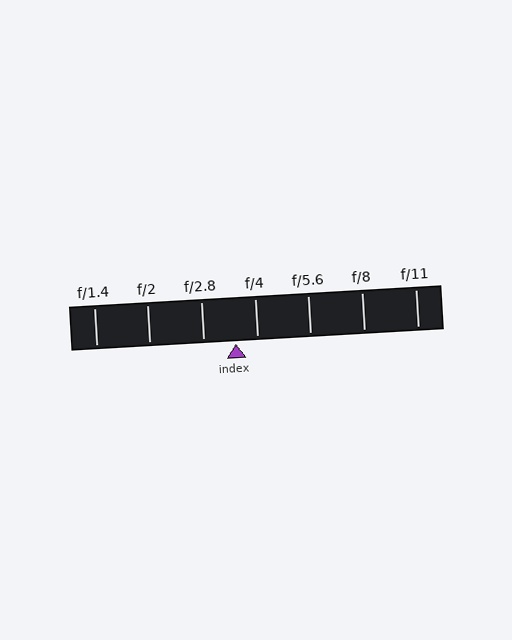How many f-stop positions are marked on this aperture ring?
There are 7 f-stop positions marked.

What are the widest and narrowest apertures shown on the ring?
The widest aperture shown is f/1.4 and the narrowest is f/11.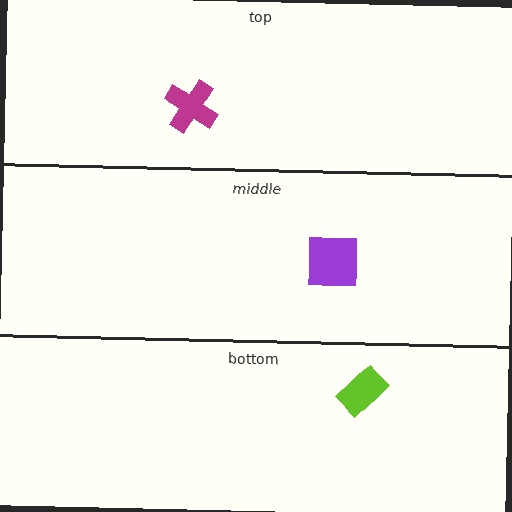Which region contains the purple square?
The middle region.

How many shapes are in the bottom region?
1.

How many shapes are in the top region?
1.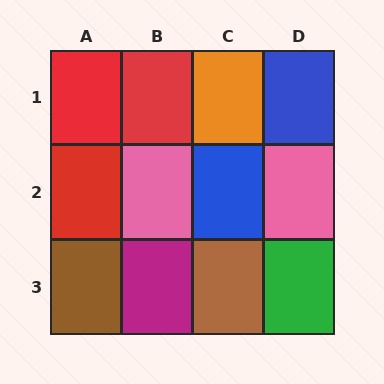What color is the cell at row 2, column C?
Blue.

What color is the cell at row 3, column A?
Brown.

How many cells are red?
3 cells are red.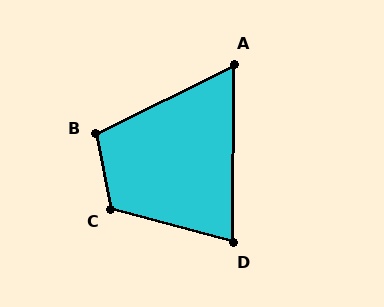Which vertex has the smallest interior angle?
A, at approximately 63 degrees.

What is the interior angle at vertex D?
Approximately 75 degrees (acute).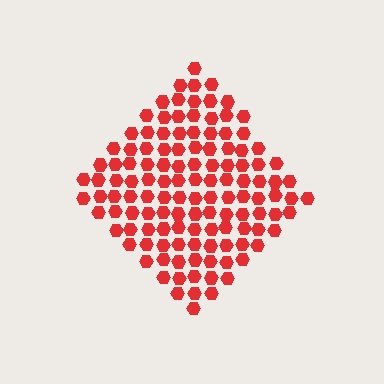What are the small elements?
The small elements are hexagons.